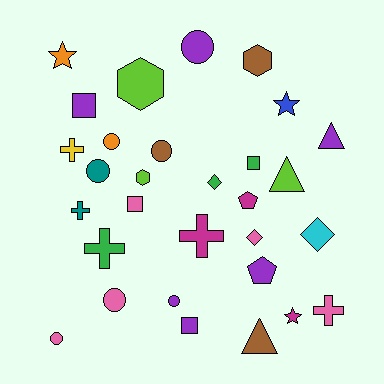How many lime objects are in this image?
There are 3 lime objects.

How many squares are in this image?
There are 4 squares.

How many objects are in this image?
There are 30 objects.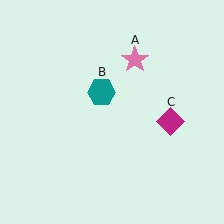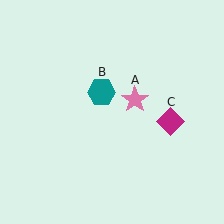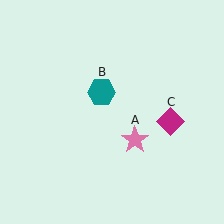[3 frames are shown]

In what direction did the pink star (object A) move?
The pink star (object A) moved down.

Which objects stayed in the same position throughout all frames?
Teal hexagon (object B) and magenta diamond (object C) remained stationary.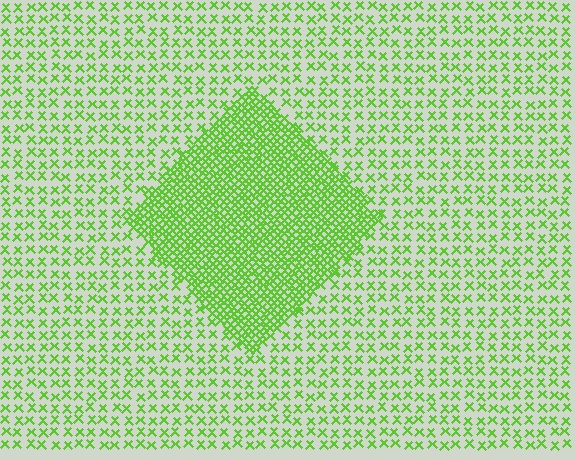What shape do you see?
I see a diamond.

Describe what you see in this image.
The image contains small lime elements arranged at two different densities. A diamond-shaped region is visible where the elements are more densely packed than the surrounding area.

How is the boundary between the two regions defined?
The boundary is defined by a change in element density (approximately 2.8x ratio). All elements are the same color, size, and shape.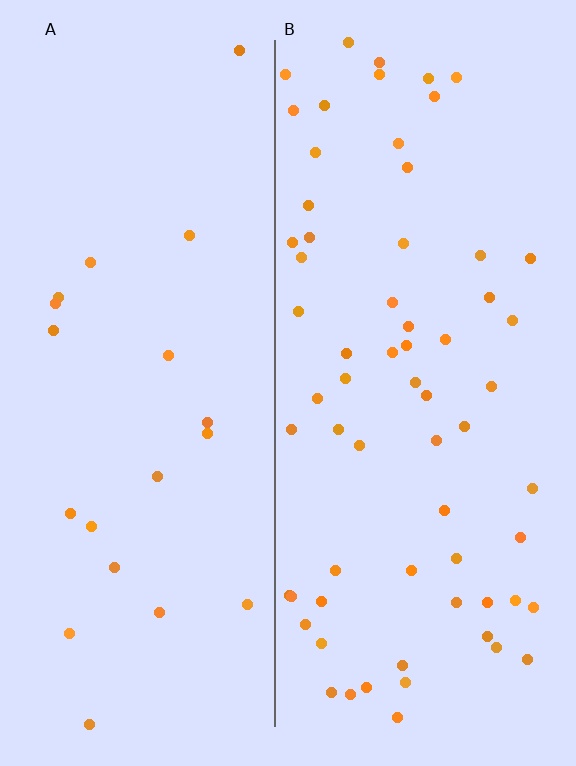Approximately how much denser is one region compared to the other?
Approximately 3.3× — region B over region A.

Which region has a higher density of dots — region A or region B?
B (the right).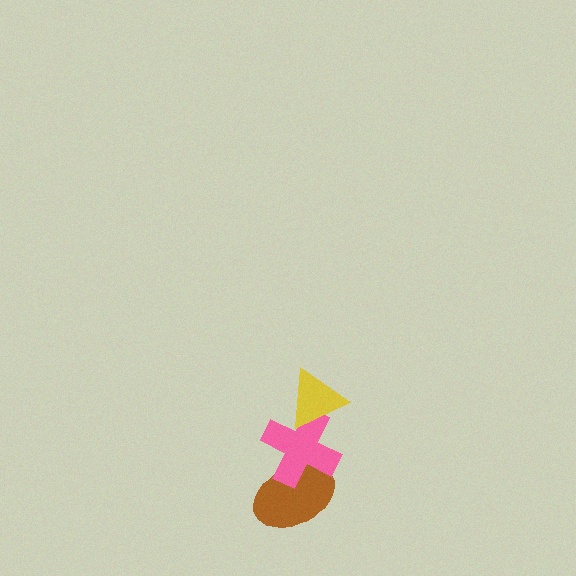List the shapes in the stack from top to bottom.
From top to bottom: the yellow triangle, the pink cross, the brown ellipse.